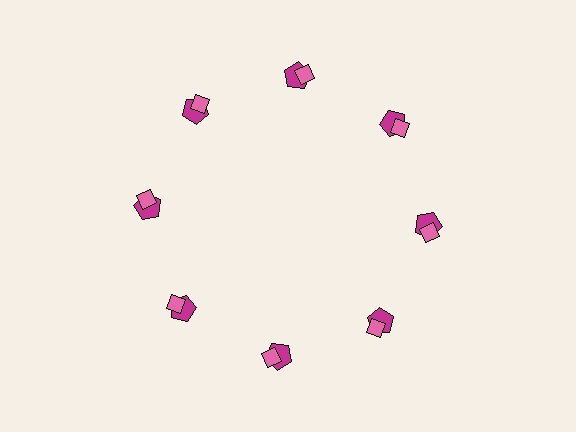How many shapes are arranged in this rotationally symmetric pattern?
There are 16 shapes, arranged in 8 groups of 2.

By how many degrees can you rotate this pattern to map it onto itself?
The pattern maps onto itself every 45 degrees of rotation.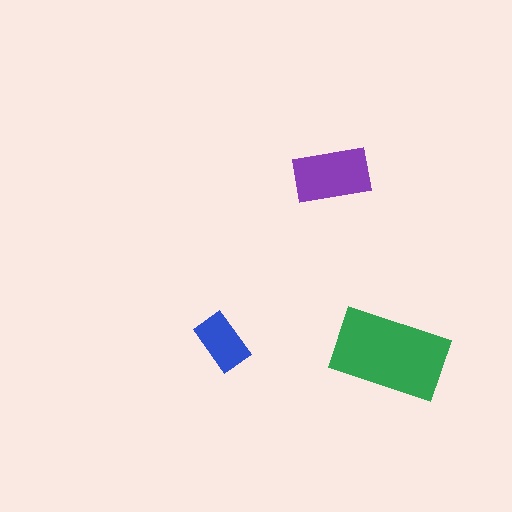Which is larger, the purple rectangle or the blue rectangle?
The purple one.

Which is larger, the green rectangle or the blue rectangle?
The green one.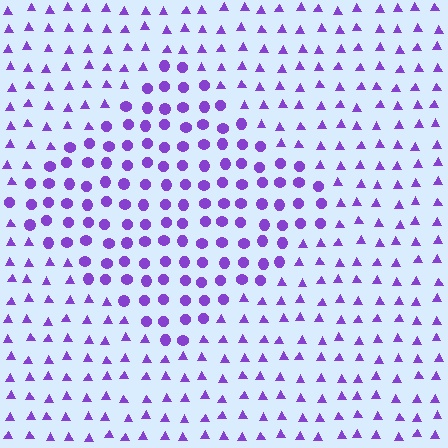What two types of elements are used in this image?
The image uses circles inside the diamond region and triangles outside it.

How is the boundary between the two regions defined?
The boundary is defined by a change in element shape: circles inside vs. triangles outside. All elements share the same color and spacing.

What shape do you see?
I see a diamond.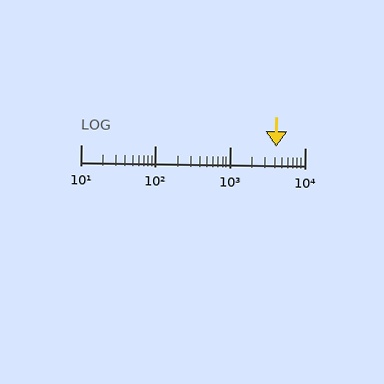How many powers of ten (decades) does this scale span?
The scale spans 3 decades, from 10 to 10000.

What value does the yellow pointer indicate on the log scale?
The pointer indicates approximately 4100.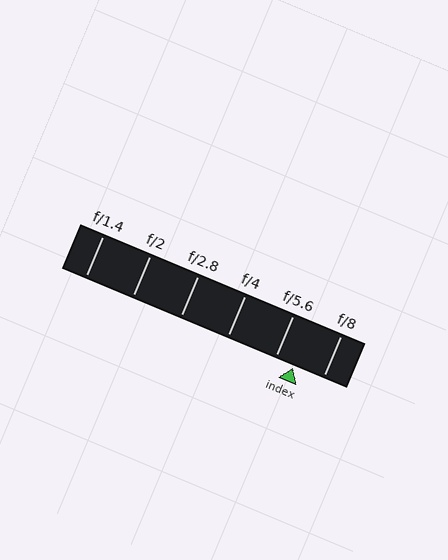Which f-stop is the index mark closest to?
The index mark is closest to f/5.6.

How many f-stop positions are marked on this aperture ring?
There are 6 f-stop positions marked.